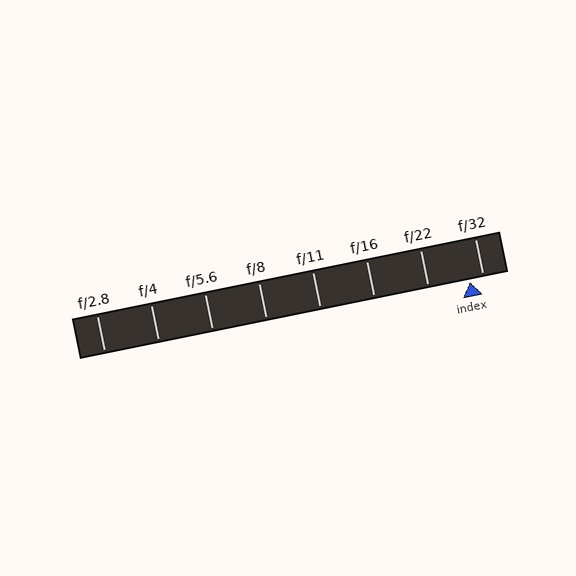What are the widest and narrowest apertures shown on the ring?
The widest aperture shown is f/2.8 and the narrowest is f/32.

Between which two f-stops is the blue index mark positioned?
The index mark is between f/22 and f/32.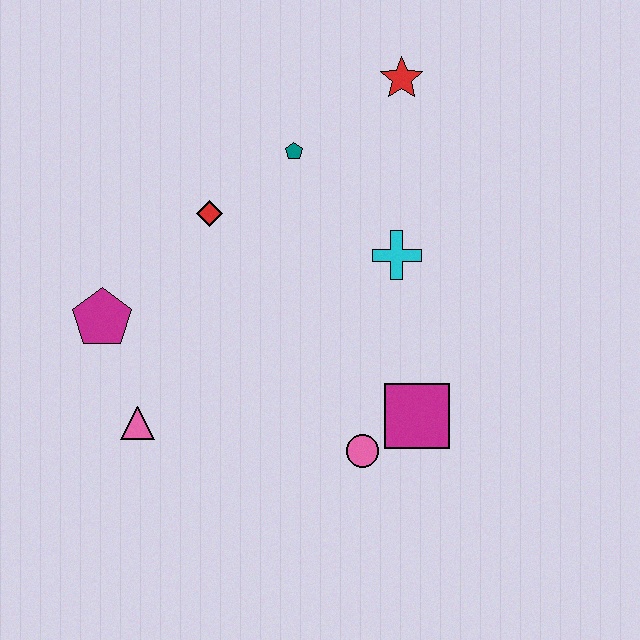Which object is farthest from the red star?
The pink triangle is farthest from the red star.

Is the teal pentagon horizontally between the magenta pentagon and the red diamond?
No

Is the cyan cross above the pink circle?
Yes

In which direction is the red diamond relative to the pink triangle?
The red diamond is above the pink triangle.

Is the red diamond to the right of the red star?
No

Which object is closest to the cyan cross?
The teal pentagon is closest to the cyan cross.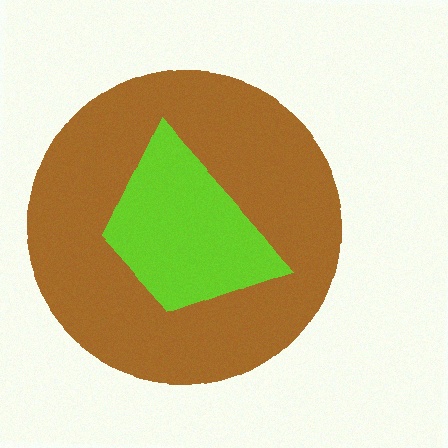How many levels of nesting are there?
2.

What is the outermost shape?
The brown circle.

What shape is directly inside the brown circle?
The lime trapezoid.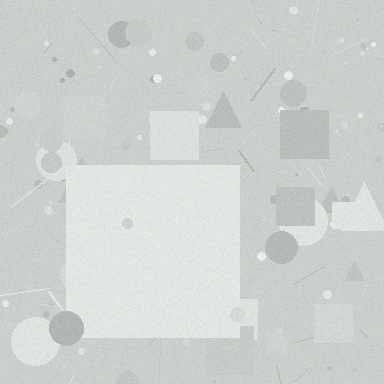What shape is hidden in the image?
A square is hidden in the image.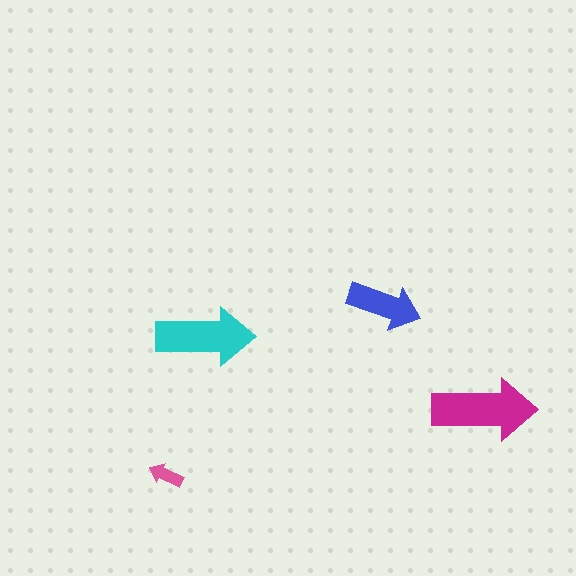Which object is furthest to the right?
The magenta arrow is rightmost.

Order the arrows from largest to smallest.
the magenta one, the cyan one, the blue one, the pink one.